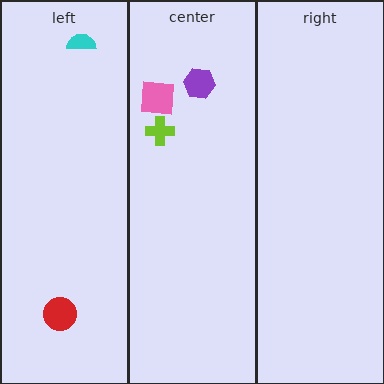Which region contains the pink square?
The center region.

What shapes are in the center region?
The lime cross, the purple hexagon, the pink square.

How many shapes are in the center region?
3.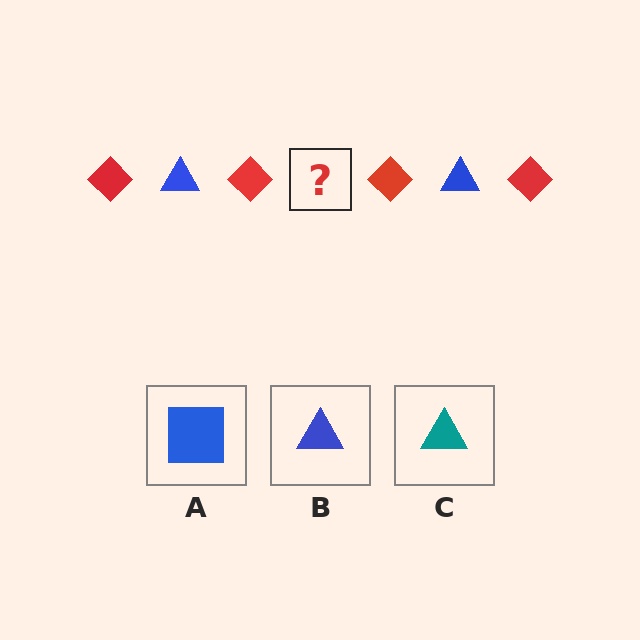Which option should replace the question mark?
Option B.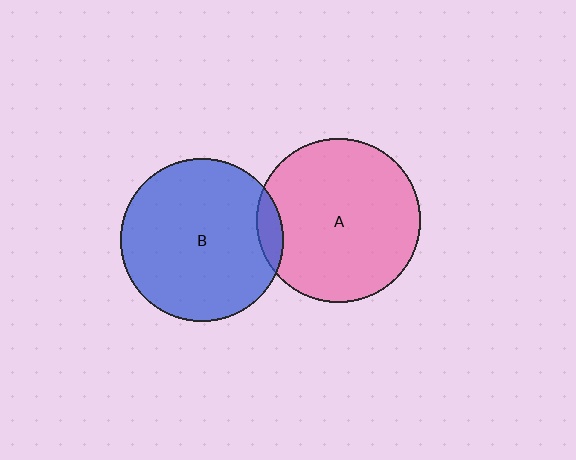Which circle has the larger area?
Circle A (pink).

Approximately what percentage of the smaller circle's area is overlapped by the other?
Approximately 5%.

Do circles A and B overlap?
Yes.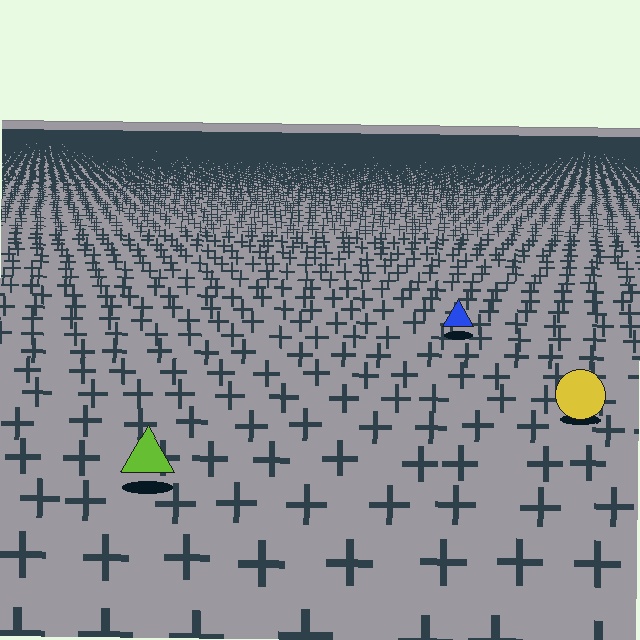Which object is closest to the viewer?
The lime triangle is closest. The texture marks near it are larger and more spread out.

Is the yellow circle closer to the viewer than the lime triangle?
No. The lime triangle is closer — you can tell from the texture gradient: the ground texture is coarser near it.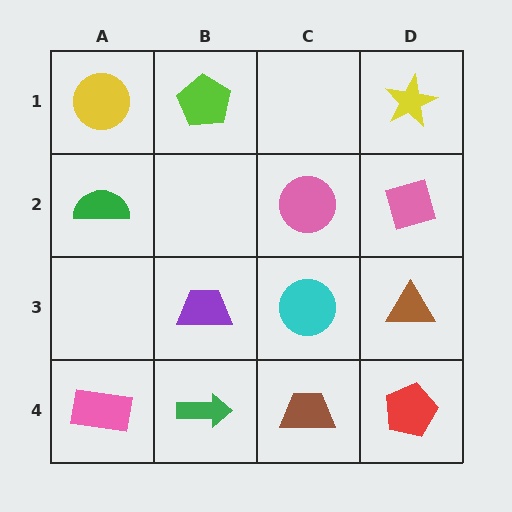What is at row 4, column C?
A brown trapezoid.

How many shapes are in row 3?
3 shapes.